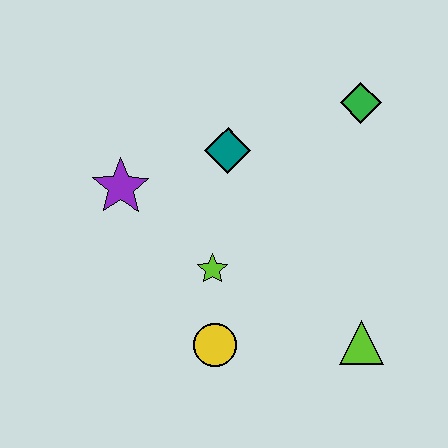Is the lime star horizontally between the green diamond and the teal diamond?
No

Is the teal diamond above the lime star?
Yes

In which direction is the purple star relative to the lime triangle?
The purple star is to the left of the lime triangle.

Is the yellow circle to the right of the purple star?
Yes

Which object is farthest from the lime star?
The green diamond is farthest from the lime star.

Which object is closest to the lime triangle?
The yellow circle is closest to the lime triangle.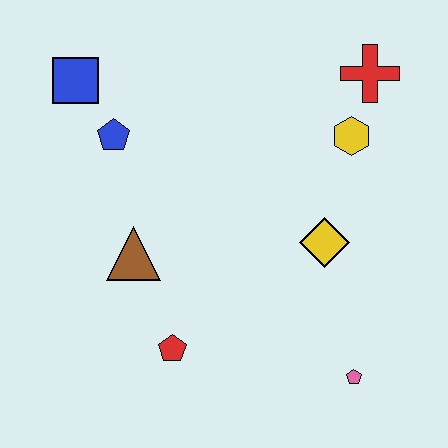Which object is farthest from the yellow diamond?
The blue square is farthest from the yellow diamond.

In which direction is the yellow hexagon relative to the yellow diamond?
The yellow hexagon is above the yellow diamond.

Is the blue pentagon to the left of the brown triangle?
Yes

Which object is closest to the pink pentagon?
The yellow diamond is closest to the pink pentagon.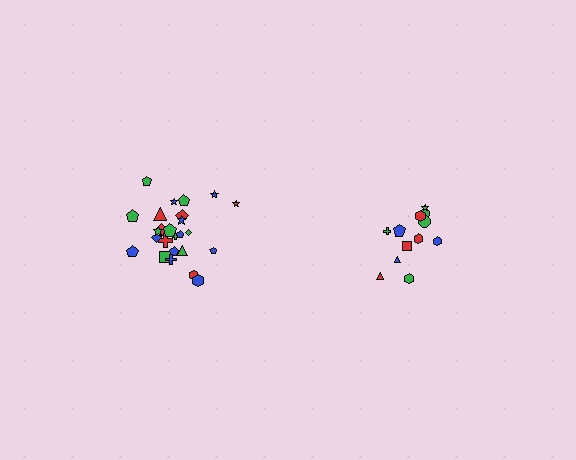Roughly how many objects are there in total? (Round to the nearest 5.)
Roughly 35 objects in total.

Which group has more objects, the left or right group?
The left group.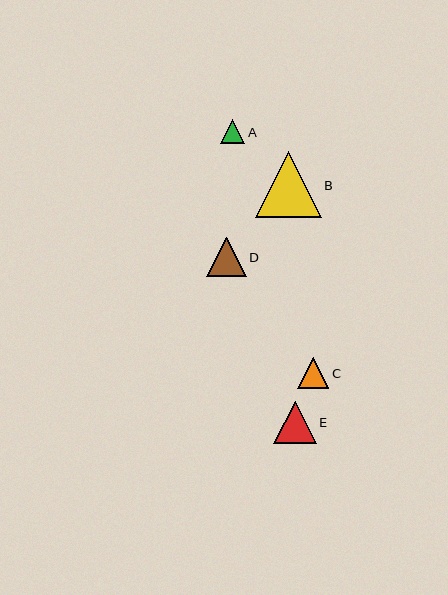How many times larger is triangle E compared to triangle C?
Triangle E is approximately 1.4 times the size of triangle C.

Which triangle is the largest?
Triangle B is the largest with a size of approximately 66 pixels.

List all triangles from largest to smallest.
From largest to smallest: B, E, D, C, A.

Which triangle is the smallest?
Triangle A is the smallest with a size of approximately 24 pixels.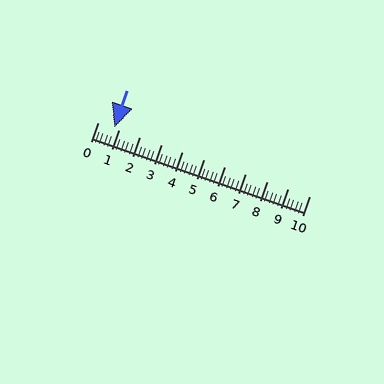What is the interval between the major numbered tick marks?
The major tick marks are spaced 1 units apart.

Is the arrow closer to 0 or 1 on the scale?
The arrow is closer to 1.